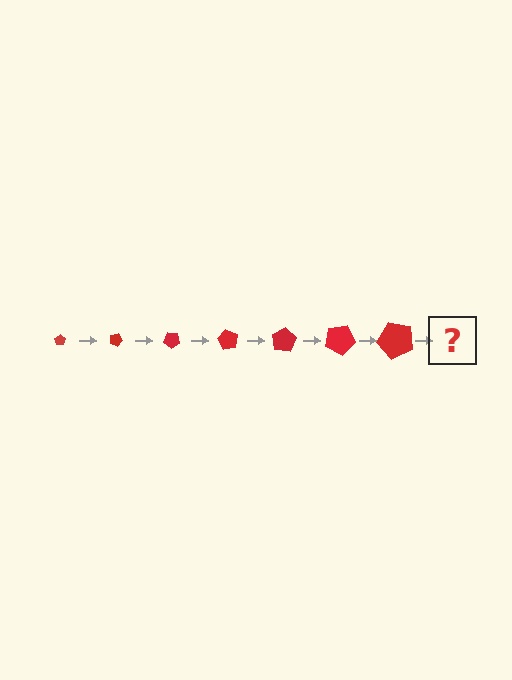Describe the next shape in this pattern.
It should be a pentagon, larger than the previous one and rotated 140 degrees from the start.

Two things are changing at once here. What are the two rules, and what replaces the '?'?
The two rules are that the pentagon grows larger each step and it rotates 20 degrees each step. The '?' should be a pentagon, larger than the previous one and rotated 140 degrees from the start.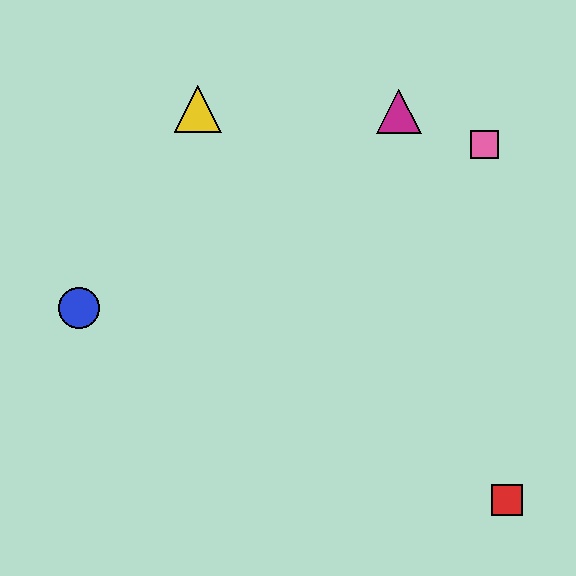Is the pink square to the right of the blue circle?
Yes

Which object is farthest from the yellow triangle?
The red square is farthest from the yellow triangle.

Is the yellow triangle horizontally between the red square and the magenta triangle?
No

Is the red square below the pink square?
Yes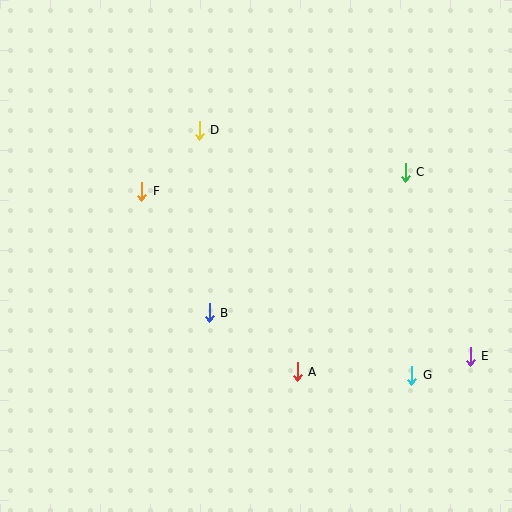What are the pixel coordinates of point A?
Point A is at (297, 372).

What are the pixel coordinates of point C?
Point C is at (405, 172).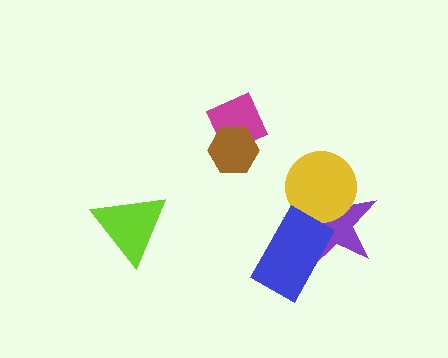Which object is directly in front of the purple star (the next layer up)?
The yellow circle is directly in front of the purple star.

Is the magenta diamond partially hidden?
Yes, it is partially covered by another shape.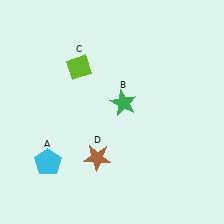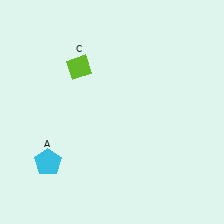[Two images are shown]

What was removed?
The brown star (D), the green star (B) were removed in Image 2.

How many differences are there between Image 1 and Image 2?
There are 2 differences between the two images.